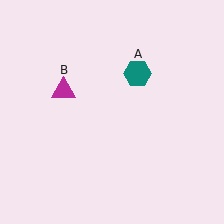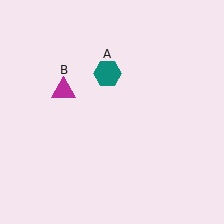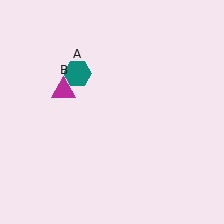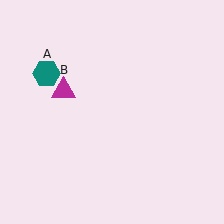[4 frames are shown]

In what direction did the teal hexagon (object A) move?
The teal hexagon (object A) moved left.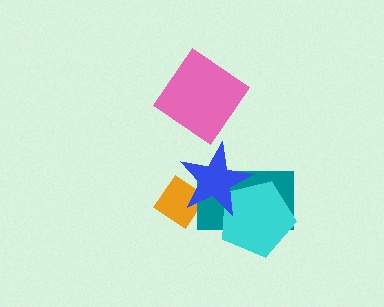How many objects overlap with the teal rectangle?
3 objects overlap with the teal rectangle.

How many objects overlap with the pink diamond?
0 objects overlap with the pink diamond.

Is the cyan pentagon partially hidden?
Yes, it is partially covered by another shape.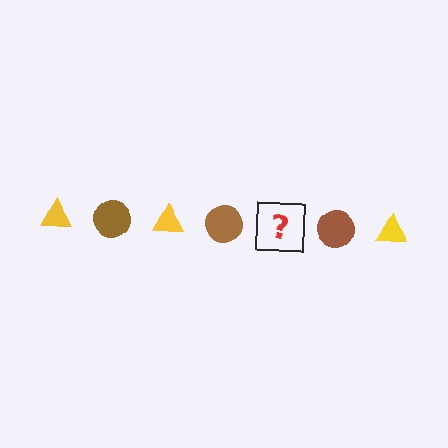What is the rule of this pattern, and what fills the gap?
The rule is that the pattern alternates between yellow triangle and brown circle. The gap should be filled with a yellow triangle.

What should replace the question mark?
The question mark should be replaced with a yellow triangle.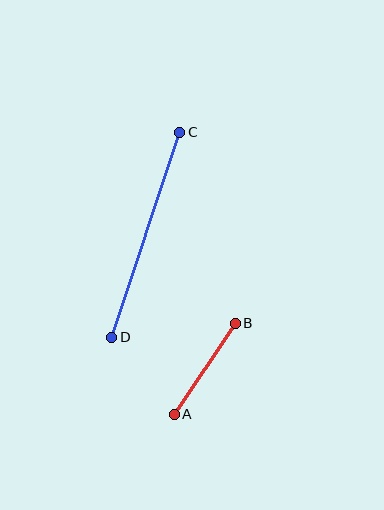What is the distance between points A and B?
The distance is approximately 109 pixels.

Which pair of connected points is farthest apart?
Points C and D are farthest apart.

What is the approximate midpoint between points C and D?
The midpoint is at approximately (146, 235) pixels.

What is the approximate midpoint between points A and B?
The midpoint is at approximately (205, 369) pixels.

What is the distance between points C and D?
The distance is approximately 216 pixels.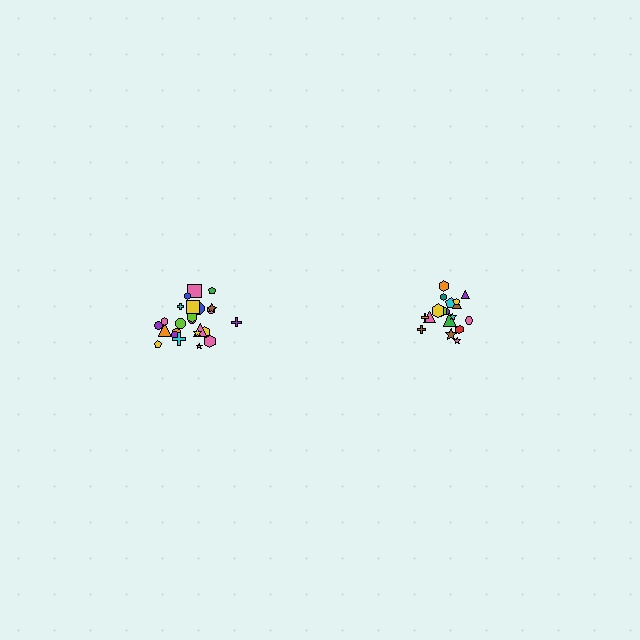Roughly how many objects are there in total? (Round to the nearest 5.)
Roughly 45 objects in total.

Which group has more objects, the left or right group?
The left group.